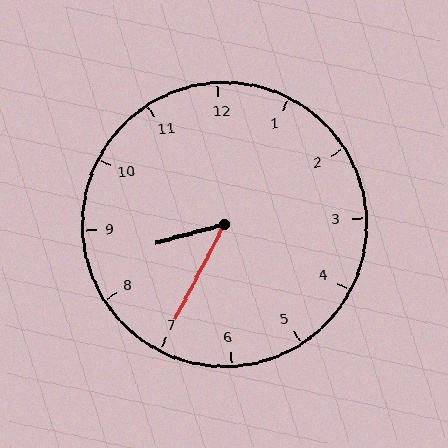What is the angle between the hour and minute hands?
Approximately 48 degrees.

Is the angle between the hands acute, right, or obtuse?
It is acute.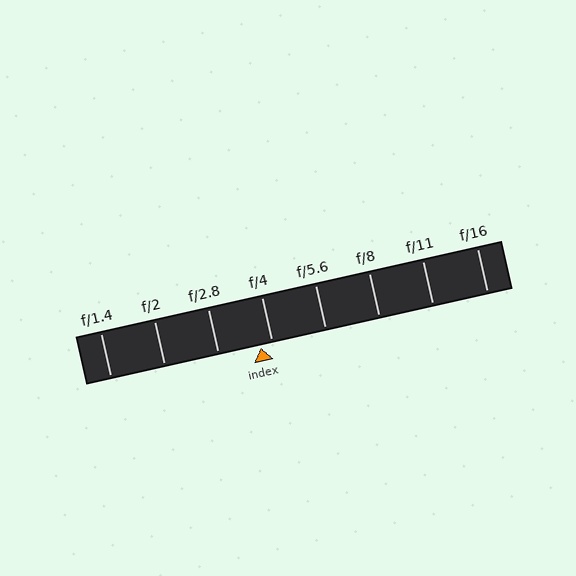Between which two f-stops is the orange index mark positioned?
The index mark is between f/2.8 and f/4.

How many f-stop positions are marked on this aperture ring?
There are 8 f-stop positions marked.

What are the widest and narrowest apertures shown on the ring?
The widest aperture shown is f/1.4 and the narrowest is f/16.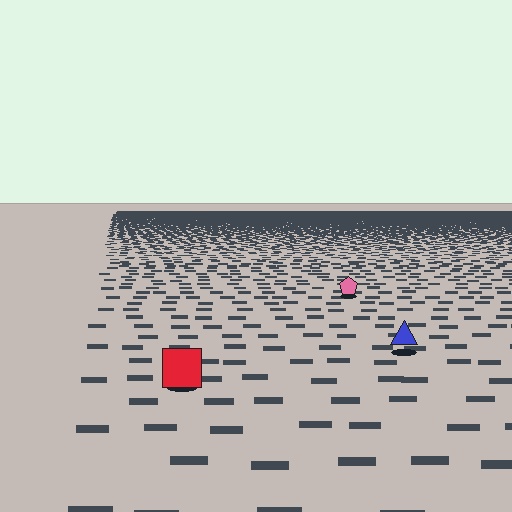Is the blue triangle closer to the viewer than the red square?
No. The red square is closer — you can tell from the texture gradient: the ground texture is coarser near it.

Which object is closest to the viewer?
The red square is closest. The texture marks near it are larger and more spread out.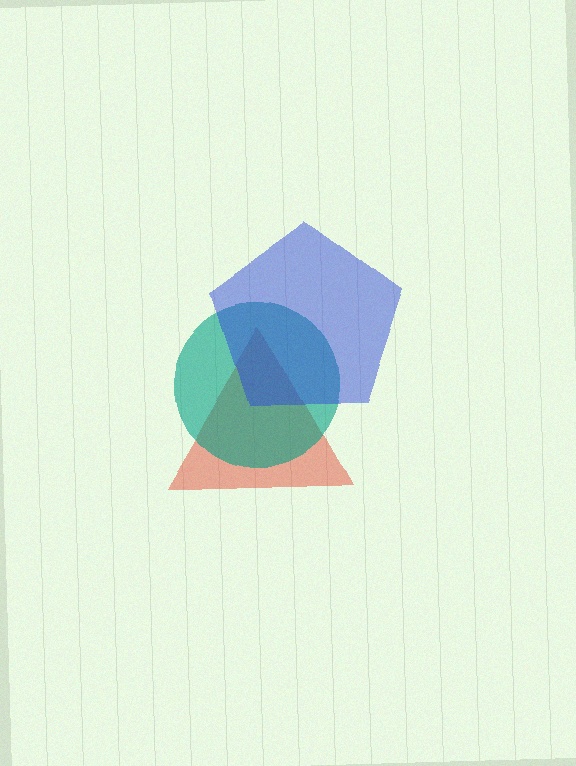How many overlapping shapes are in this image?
There are 3 overlapping shapes in the image.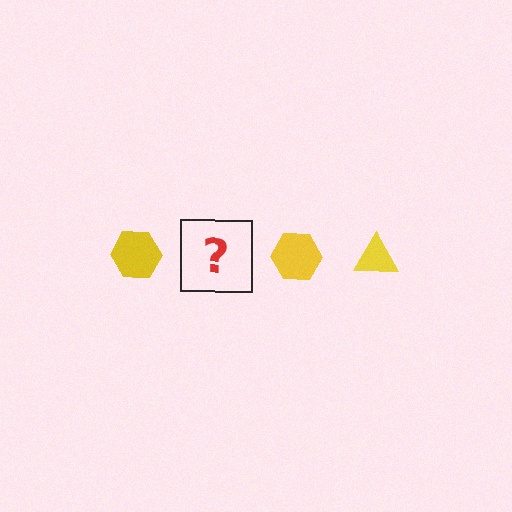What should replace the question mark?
The question mark should be replaced with a yellow triangle.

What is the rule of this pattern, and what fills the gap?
The rule is that the pattern cycles through hexagon, triangle shapes in yellow. The gap should be filled with a yellow triangle.